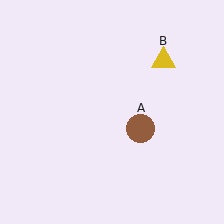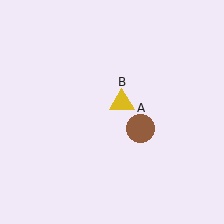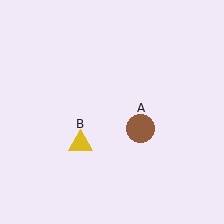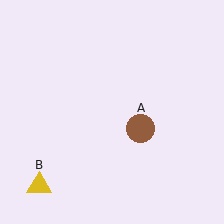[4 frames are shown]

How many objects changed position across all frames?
1 object changed position: yellow triangle (object B).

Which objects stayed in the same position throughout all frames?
Brown circle (object A) remained stationary.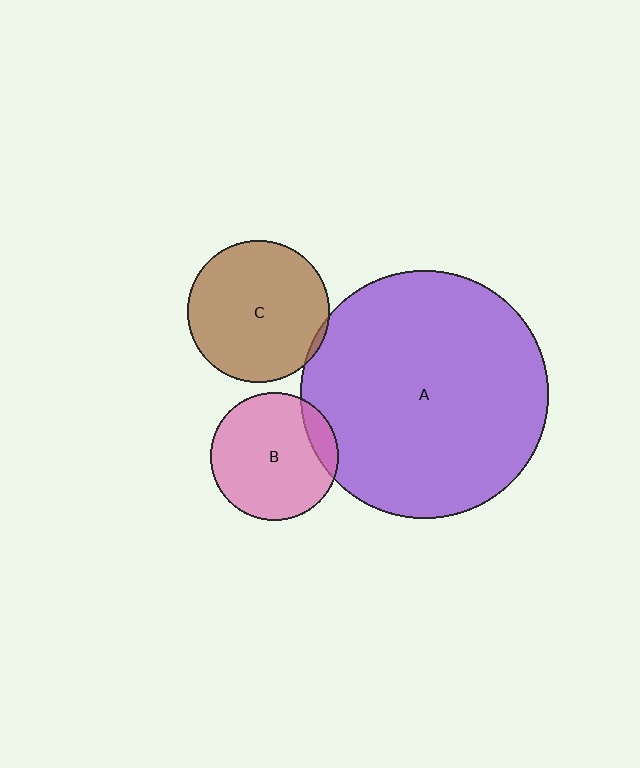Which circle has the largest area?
Circle A (purple).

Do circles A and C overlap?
Yes.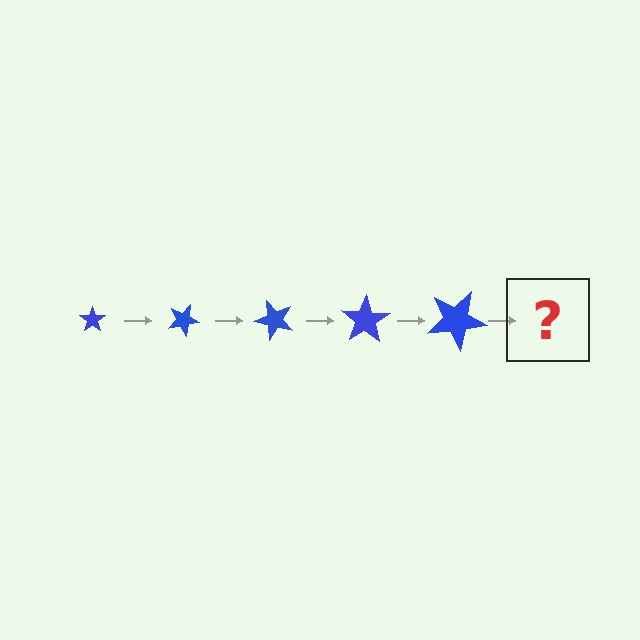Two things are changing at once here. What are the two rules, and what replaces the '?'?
The two rules are that the star grows larger each step and it rotates 25 degrees each step. The '?' should be a star, larger than the previous one and rotated 125 degrees from the start.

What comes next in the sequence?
The next element should be a star, larger than the previous one and rotated 125 degrees from the start.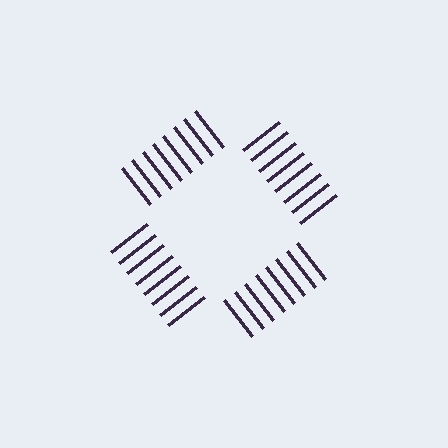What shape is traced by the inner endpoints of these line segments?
An illusory square — the line segments terminate on its edges but no continuous stroke is drawn.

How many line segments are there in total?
32 — 8 along each of the 4 edges.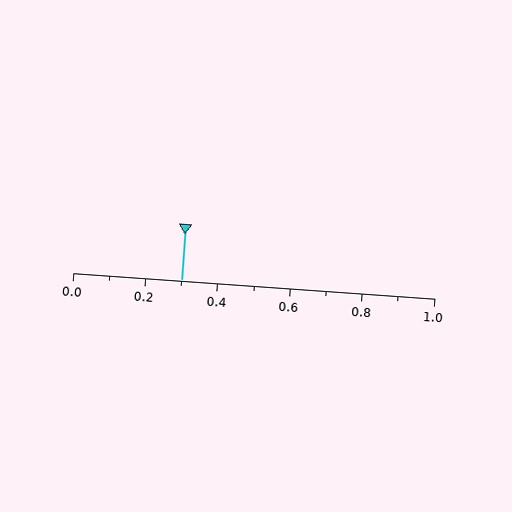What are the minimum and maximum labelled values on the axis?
The axis runs from 0.0 to 1.0.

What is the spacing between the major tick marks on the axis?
The major ticks are spaced 0.2 apart.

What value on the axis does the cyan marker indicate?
The marker indicates approximately 0.3.